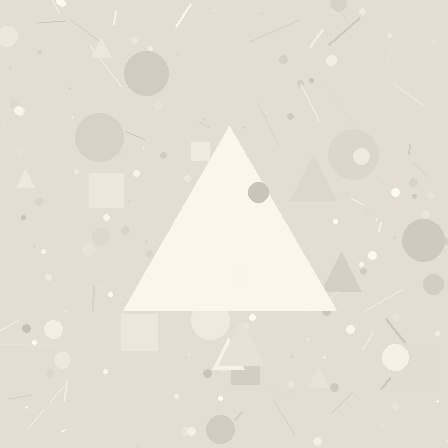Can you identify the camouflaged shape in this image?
The camouflaged shape is a triangle.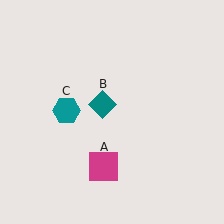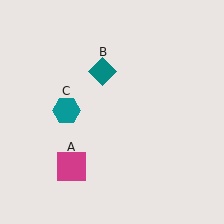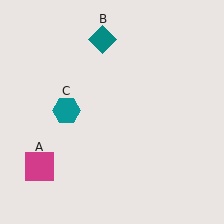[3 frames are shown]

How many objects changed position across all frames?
2 objects changed position: magenta square (object A), teal diamond (object B).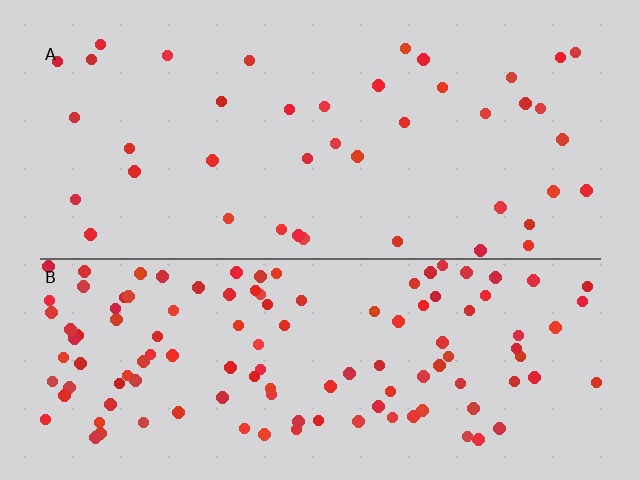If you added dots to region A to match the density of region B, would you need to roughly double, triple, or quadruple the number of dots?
Approximately triple.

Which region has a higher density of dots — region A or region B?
B (the bottom).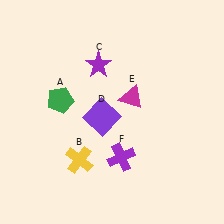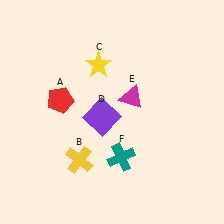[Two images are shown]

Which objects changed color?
A changed from green to red. C changed from purple to yellow. F changed from purple to teal.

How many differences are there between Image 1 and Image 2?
There are 3 differences between the two images.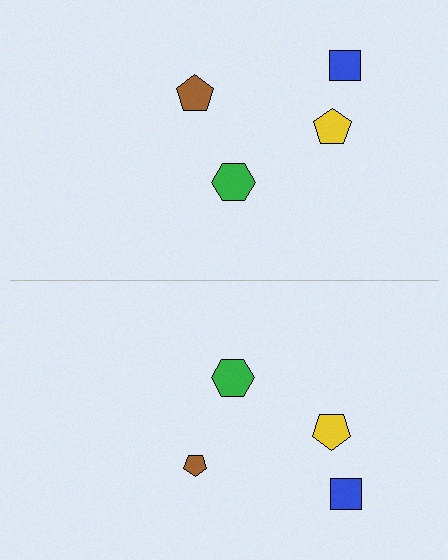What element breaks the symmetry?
The brown pentagon on the bottom side has a different size than its mirror counterpart.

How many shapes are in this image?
There are 8 shapes in this image.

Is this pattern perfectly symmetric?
No, the pattern is not perfectly symmetric. The brown pentagon on the bottom side has a different size than its mirror counterpart.